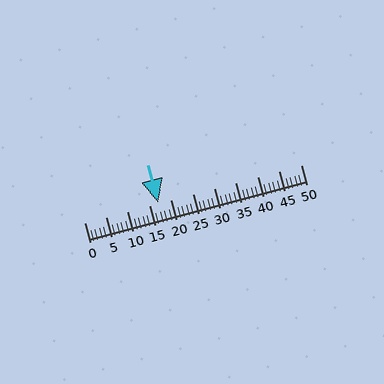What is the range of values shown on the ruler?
The ruler shows values from 0 to 50.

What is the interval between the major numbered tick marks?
The major tick marks are spaced 5 units apart.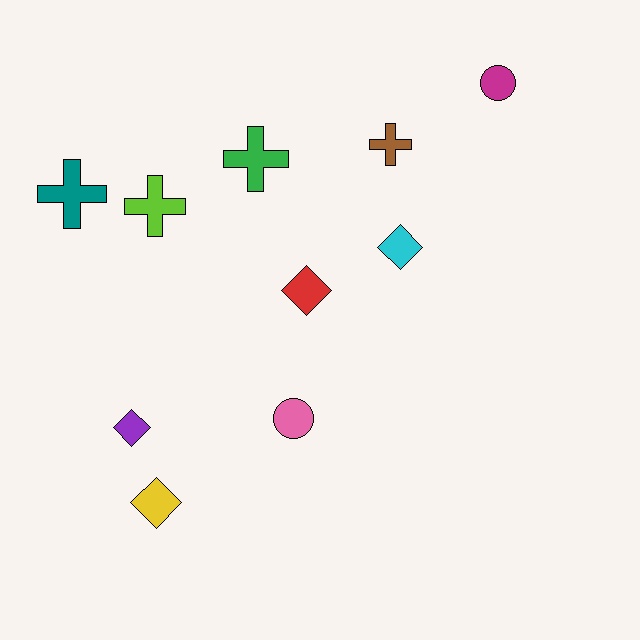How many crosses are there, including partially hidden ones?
There are 4 crosses.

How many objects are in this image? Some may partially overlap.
There are 10 objects.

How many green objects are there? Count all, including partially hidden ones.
There is 1 green object.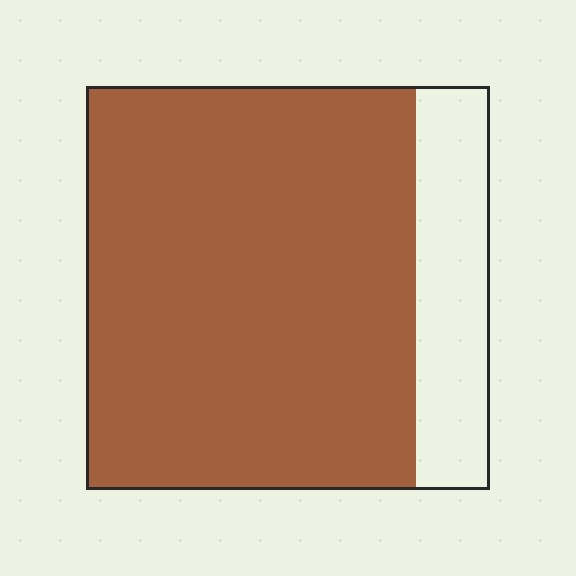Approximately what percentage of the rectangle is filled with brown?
Approximately 80%.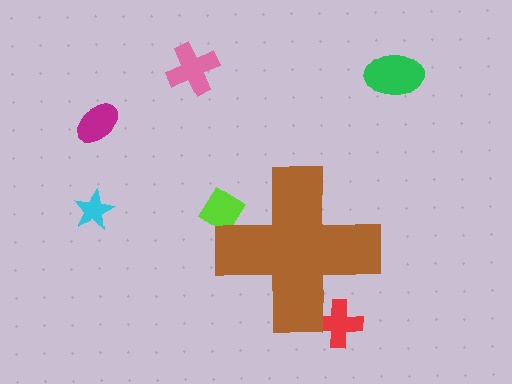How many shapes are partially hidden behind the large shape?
2 shapes are partially hidden.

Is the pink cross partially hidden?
No, the pink cross is fully visible.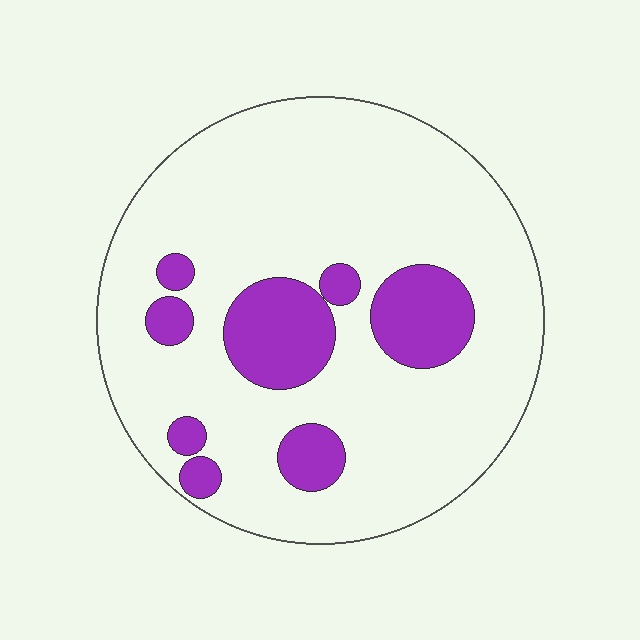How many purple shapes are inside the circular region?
8.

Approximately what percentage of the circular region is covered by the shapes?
Approximately 20%.